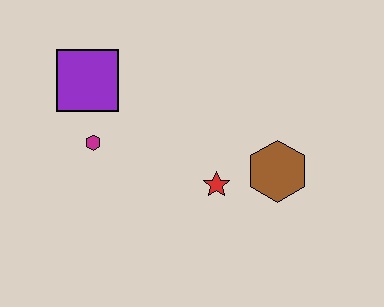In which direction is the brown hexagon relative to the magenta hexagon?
The brown hexagon is to the right of the magenta hexagon.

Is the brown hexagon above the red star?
Yes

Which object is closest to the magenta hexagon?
The purple square is closest to the magenta hexagon.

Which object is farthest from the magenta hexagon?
The brown hexagon is farthest from the magenta hexagon.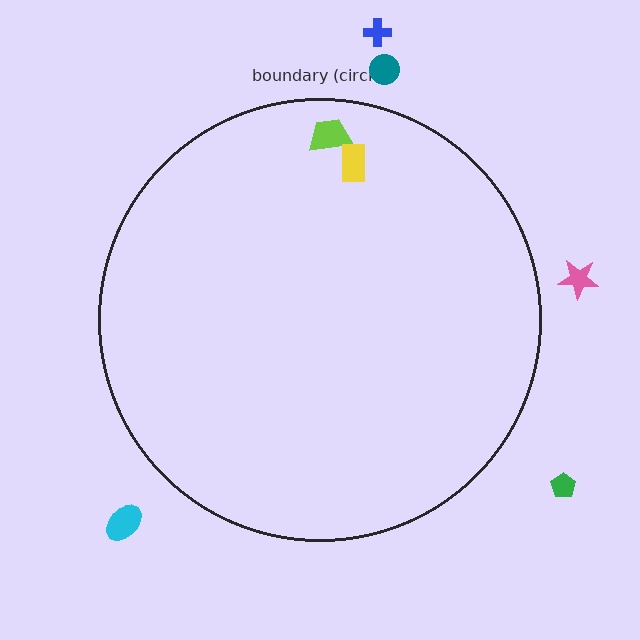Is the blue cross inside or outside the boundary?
Outside.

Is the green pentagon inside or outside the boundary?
Outside.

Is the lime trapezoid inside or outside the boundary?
Inside.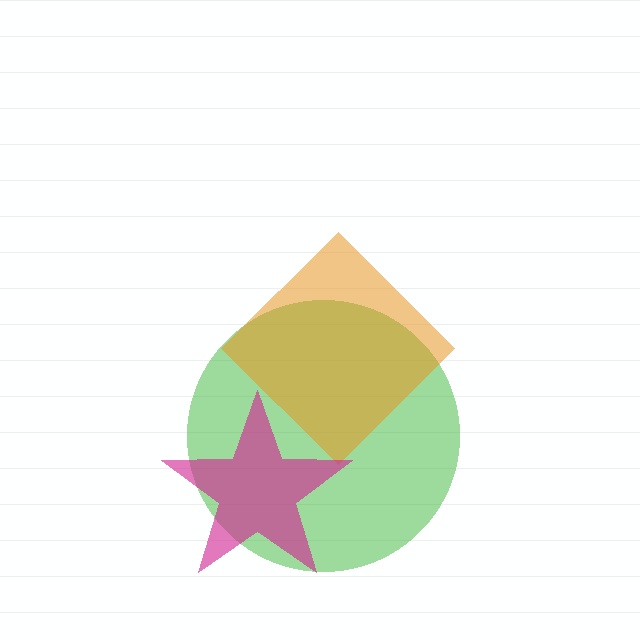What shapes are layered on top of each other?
The layered shapes are: a green circle, an orange diamond, a magenta star.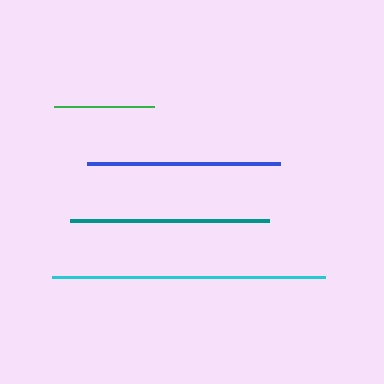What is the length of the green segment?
The green segment is approximately 100 pixels long.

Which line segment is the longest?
The cyan line is the longest at approximately 273 pixels.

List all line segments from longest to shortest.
From longest to shortest: cyan, teal, blue, green.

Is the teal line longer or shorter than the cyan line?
The cyan line is longer than the teal line.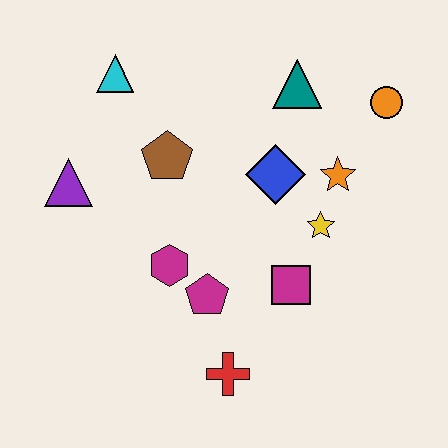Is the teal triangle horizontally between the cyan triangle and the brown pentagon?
No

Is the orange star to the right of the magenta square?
Yes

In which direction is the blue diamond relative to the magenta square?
The blue diamond is above the magenta square.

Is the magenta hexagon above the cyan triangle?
No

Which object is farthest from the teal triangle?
The red cross is farthest from the teal triangle.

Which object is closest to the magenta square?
The yellow star is closest to the magenta square.